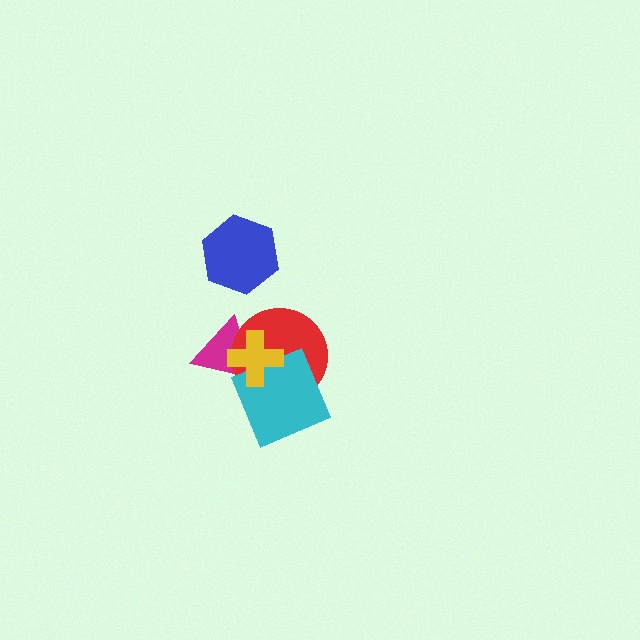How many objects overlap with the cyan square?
2 objects overlap with the cyan square.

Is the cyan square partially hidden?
Yes, it is partially covered by another shape.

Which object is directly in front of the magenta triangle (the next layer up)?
The red circle is directly in front of the magenta triangle.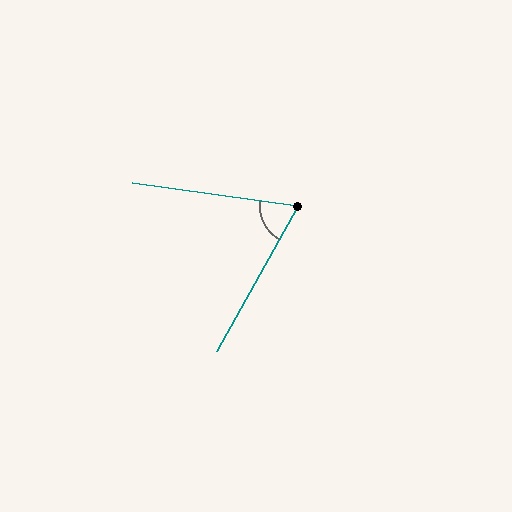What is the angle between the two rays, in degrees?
Approximately 69 degrees.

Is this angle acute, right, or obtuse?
It is acute.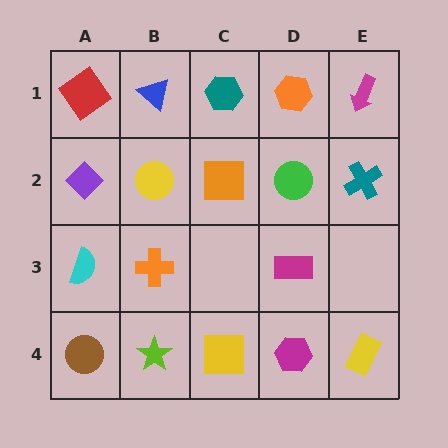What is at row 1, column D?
An orange hexagon.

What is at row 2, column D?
A green circle.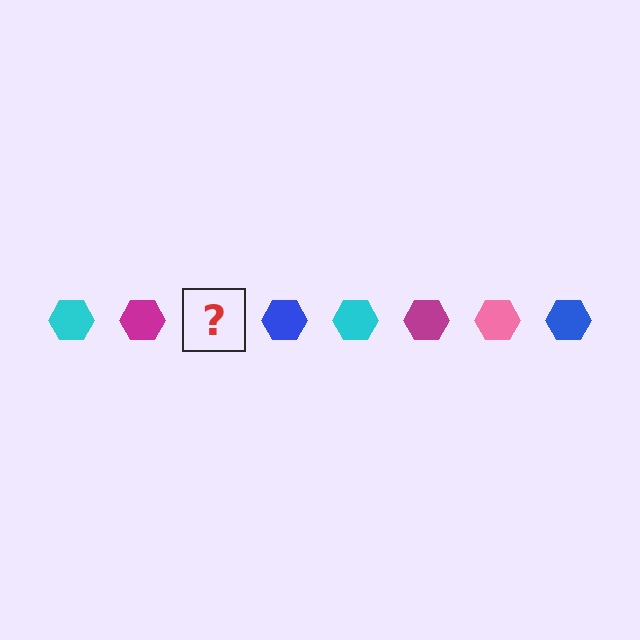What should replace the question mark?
The question mark should be replaced with a pink hexagon.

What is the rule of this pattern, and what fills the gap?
The rule is that the pattern cycles through cyan, magenta, pink, blue hexagons. The gap should be filled with a pink hexagon.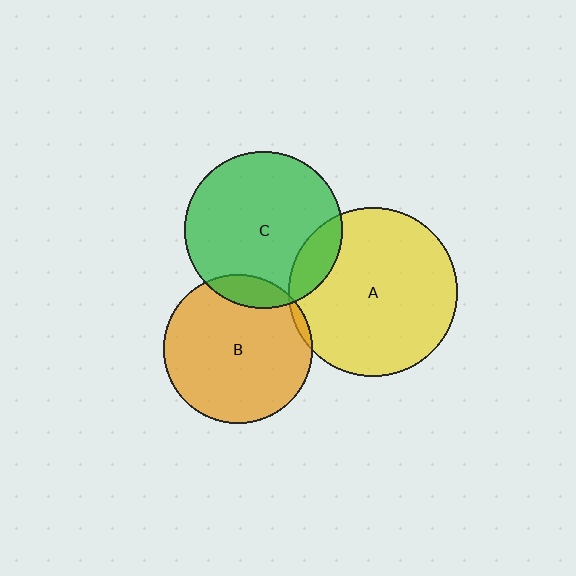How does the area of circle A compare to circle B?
Approximately 1.3 times.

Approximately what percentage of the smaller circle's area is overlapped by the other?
Approximately 15%.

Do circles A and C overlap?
Yes.